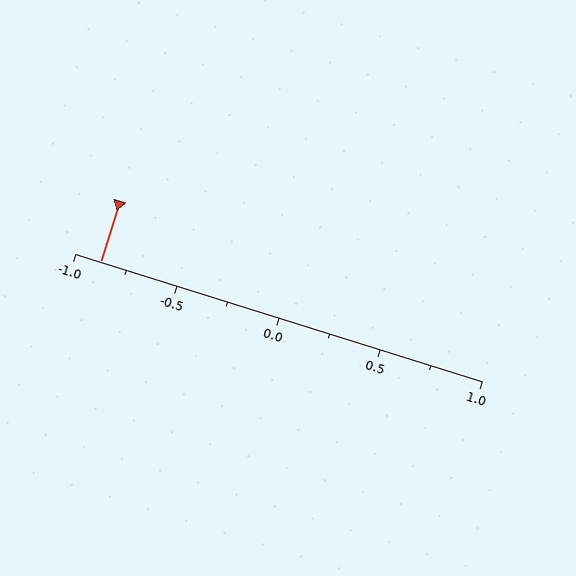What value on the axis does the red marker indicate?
The marker indicates approximately -0.88.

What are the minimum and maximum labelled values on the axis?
The axis runs from -1.0 to 1.0.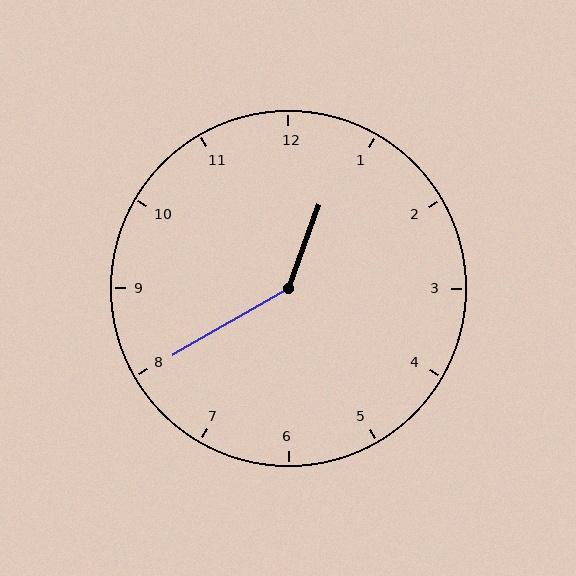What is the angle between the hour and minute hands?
Approximately 140 degrees.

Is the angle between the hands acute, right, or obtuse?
It is obtuse.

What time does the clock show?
12:40.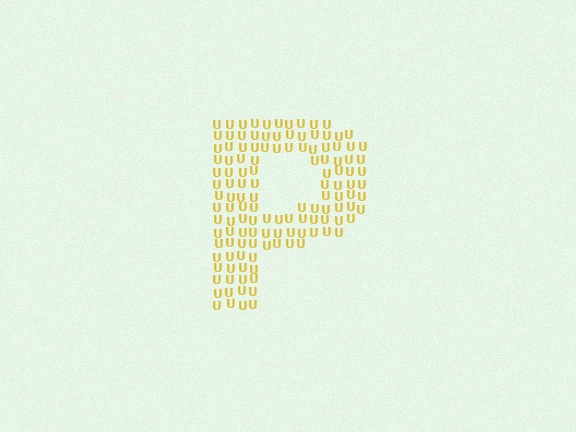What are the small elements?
The small elements are letter U's.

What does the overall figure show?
The overall figure shows the letter P.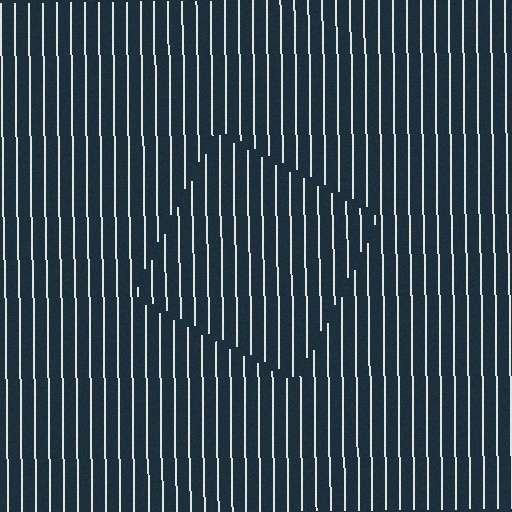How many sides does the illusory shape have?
4 sides — the line-ends trace a square.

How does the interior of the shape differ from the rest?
The interior of the shape contains the same grating, shifted by half a period — the contour is defined by the phase discontinuity where line-ends from the inner and outer gratings abut.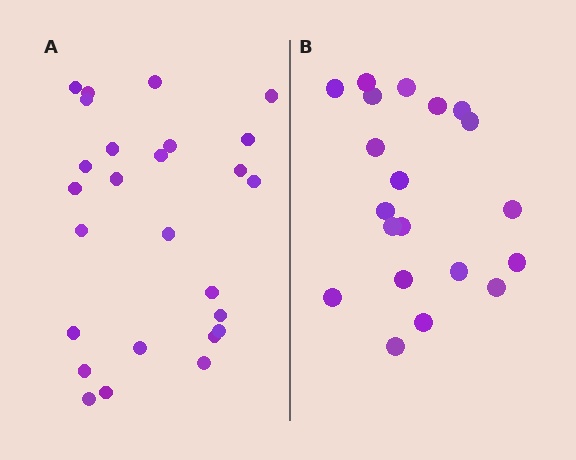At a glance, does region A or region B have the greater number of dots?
Region A (the left region) has more dots.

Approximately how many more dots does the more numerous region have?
Region A has about 6 more dots than region B.